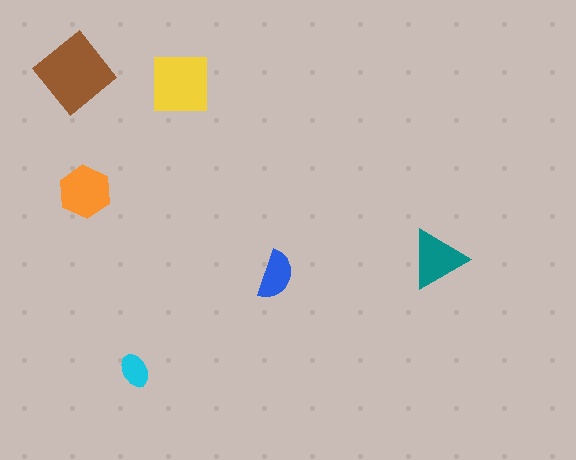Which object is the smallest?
The cyan ellipse.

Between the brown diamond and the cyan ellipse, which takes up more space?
The brown diamond.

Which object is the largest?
The brown diamond.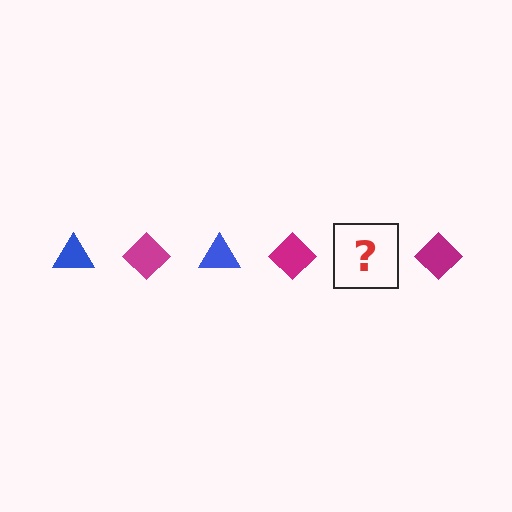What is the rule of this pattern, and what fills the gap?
The rule is that the pattern alternates between blue triangle and magenta diamond. The gap should be filled with a blue triangle.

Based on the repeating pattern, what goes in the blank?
The blank should be a blue triangle.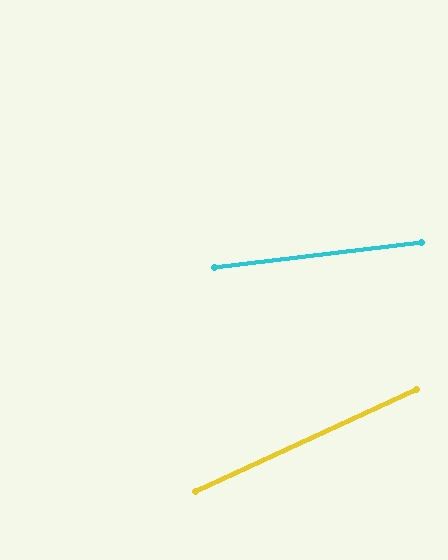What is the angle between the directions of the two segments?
Approximately 18 degrees.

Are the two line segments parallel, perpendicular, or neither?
Neither parallel nor perpendicular — they differ by about 18°.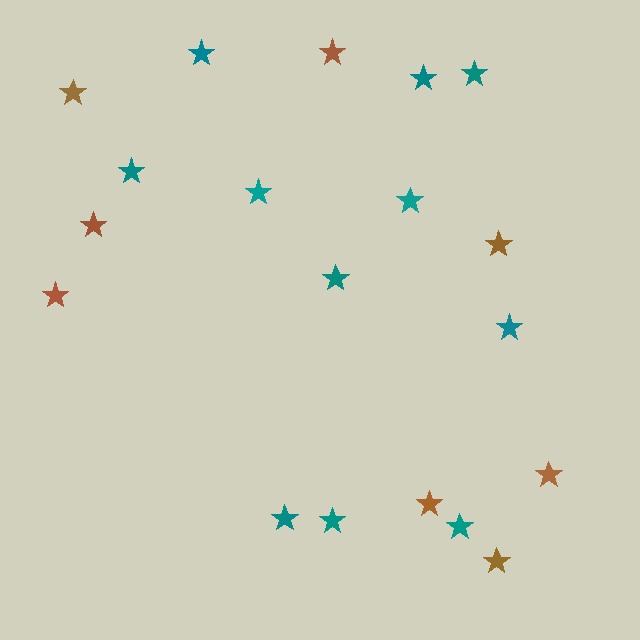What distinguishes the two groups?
There are 2 groups: one group of teal stars (11) and one group of brown stars (8).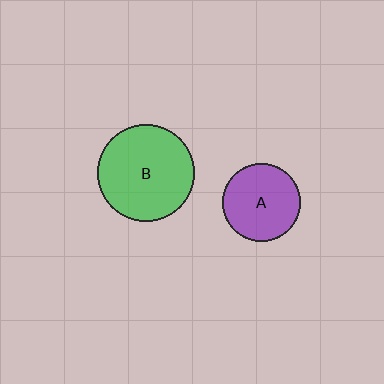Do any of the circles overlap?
No, none of the circles overlap.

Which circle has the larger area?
Circle B (green).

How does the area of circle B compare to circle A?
Approximately 1.5 times.